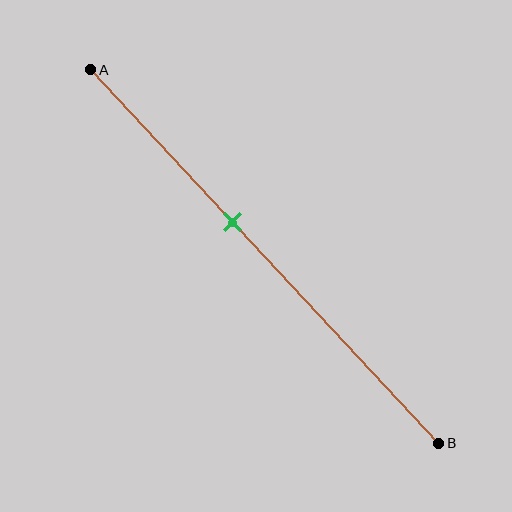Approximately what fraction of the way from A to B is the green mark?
The green mark is approximately 40% of the way from A to B.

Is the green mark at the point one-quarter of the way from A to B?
No, the mark is at about 40% from A, not at the 25% one-quarter point.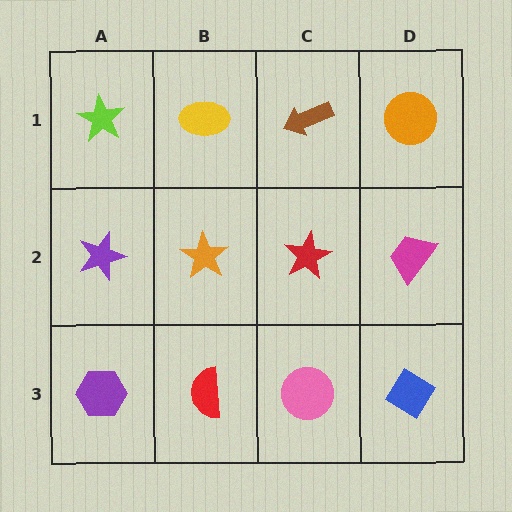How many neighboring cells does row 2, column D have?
3.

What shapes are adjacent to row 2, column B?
A yellow ellipse (row 1, column B), a red semicircle (row 3, column B), a purple star (row 2, column A), a red star (row 2, column C).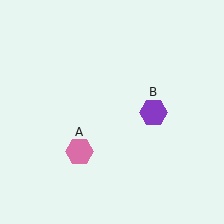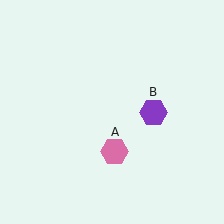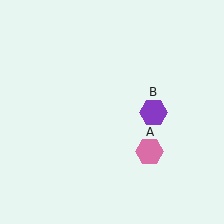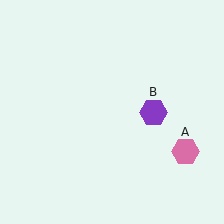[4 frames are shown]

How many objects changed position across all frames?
1 object changed position: pink hexagon (object A).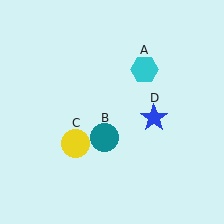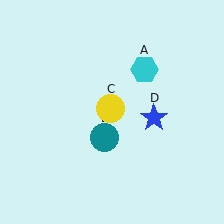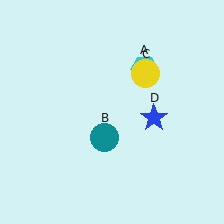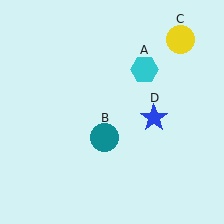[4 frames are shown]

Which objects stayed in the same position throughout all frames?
Cyan hexagon (object A) and teal circle (object B) and blue star (object D) remained stationary.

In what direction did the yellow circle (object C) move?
The yellow circle (object C) moved up and to the right.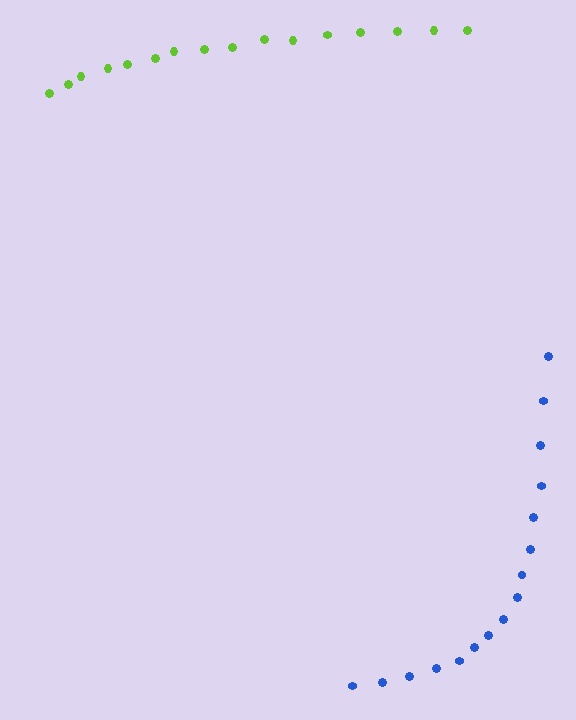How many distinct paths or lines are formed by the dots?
There are 2 distinct paths.